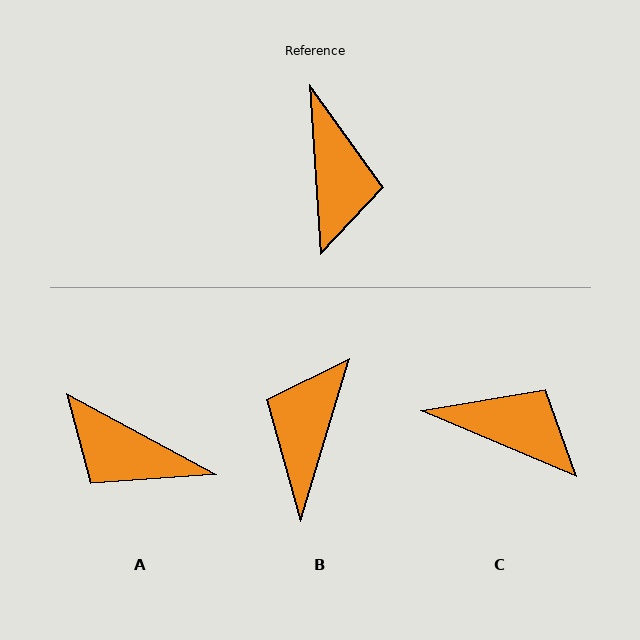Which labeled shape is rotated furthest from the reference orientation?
B, about 160 degrees away.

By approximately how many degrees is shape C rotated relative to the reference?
Approximately 64 degrees counter-clockwise.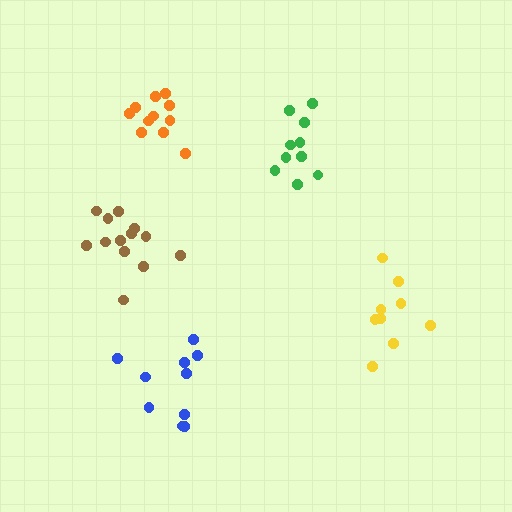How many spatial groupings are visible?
There are 5 spatial groupings.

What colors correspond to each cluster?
The clusters are colored: brown, blue, green, orange, yellow.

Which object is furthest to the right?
The yellow cluster is rightmost.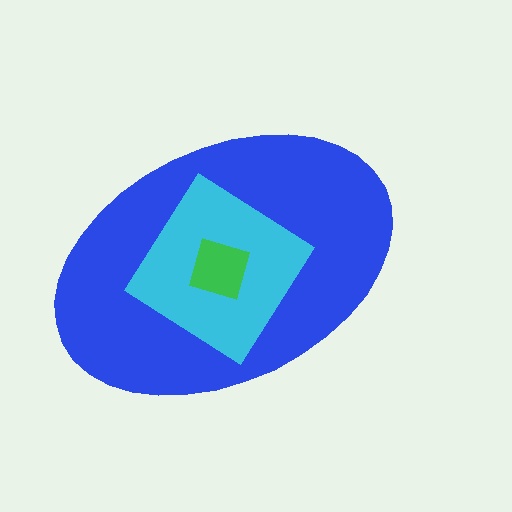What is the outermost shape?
The blue ellipse.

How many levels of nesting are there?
3.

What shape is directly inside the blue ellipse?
The cyan diamond.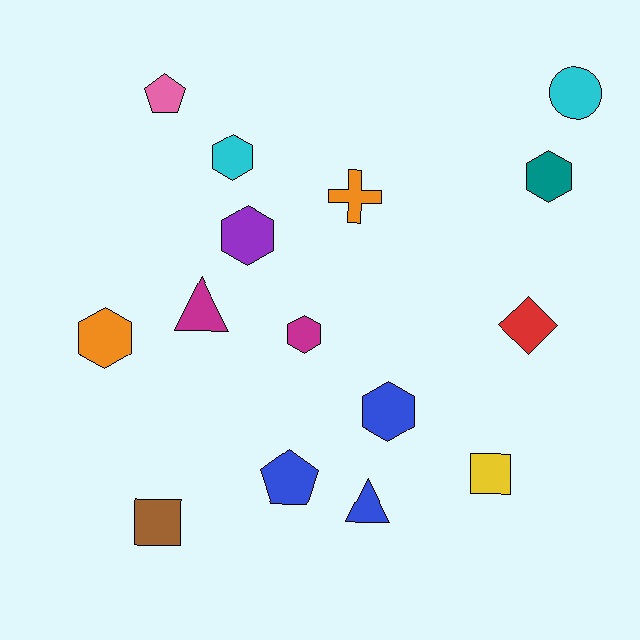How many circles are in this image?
There is 1 circle.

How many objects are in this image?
There are 15 objects.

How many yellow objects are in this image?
There is 1 yellow object.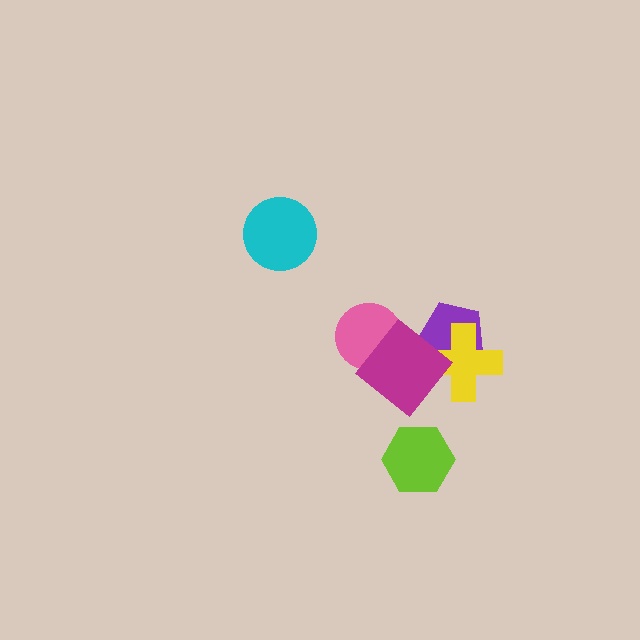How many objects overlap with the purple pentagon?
2 objects overlap with the purple pentagon.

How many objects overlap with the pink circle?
1 object overlaps with the pink circle.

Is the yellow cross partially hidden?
Yes, it is partially covered by another shape.